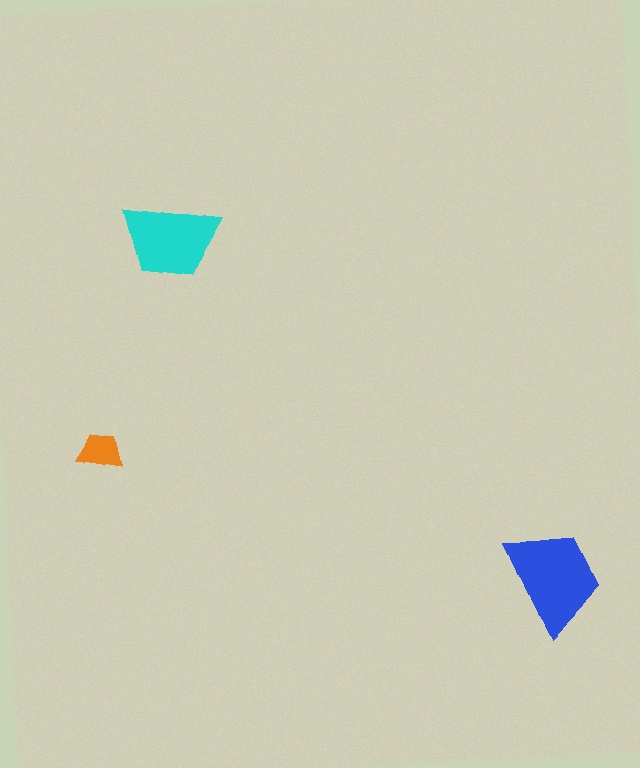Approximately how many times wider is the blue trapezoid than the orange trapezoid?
About 2.5 times wider.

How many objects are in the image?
There are 3 objects in the image.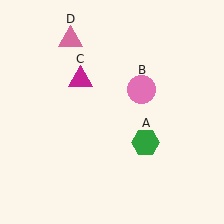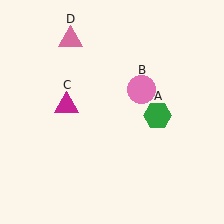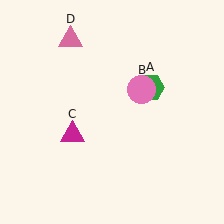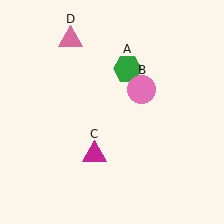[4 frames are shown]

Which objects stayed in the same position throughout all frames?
Pink circle (object B) and pink triangle (object D) remained stationary.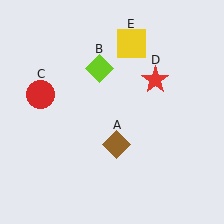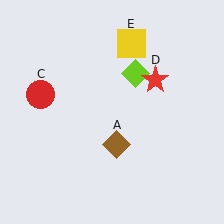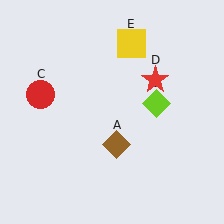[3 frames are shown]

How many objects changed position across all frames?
1 object changed position: lime diamond (object B).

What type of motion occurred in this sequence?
The lime diamond (object B) rotated clockwise around the center of the scene.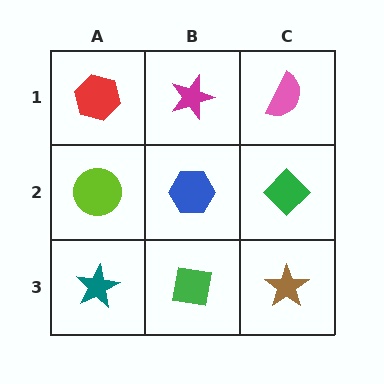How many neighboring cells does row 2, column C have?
3.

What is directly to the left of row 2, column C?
A blue hexagon.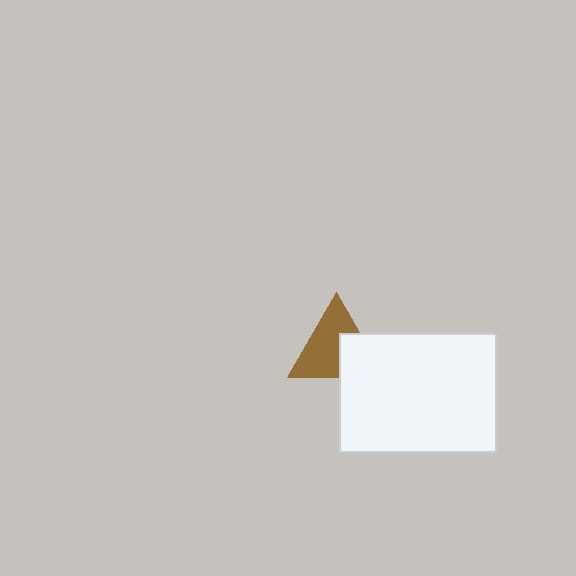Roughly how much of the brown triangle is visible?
Most of it is visible (roughly 65%).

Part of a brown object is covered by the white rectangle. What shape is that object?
It is a triangle.